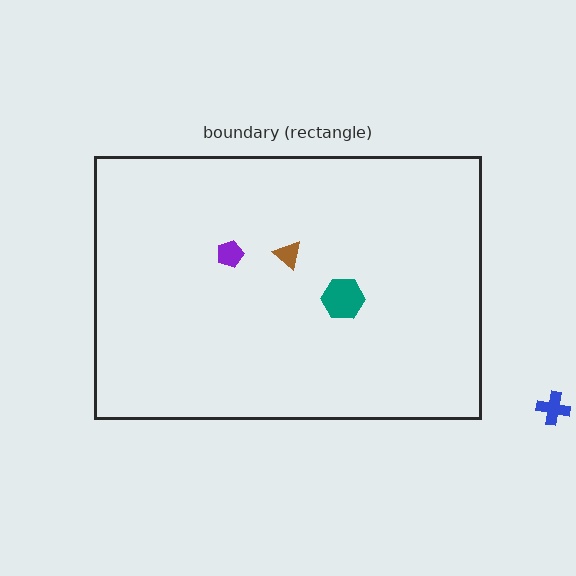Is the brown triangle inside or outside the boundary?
Inside.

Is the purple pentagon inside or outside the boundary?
Inside.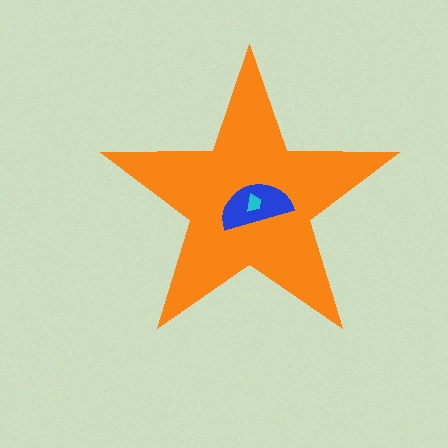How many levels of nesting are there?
3.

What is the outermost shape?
The orange star.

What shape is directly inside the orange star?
The blue semicircle.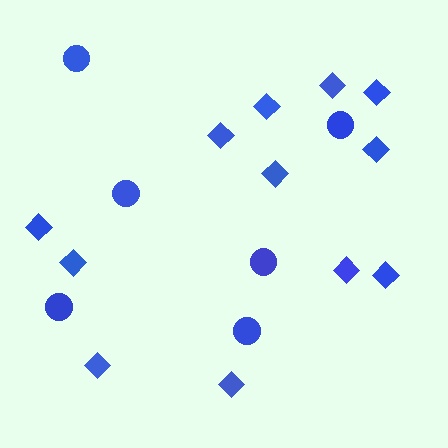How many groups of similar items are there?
There are 2 groups: one group of diamonds (12) and one group of circles (6).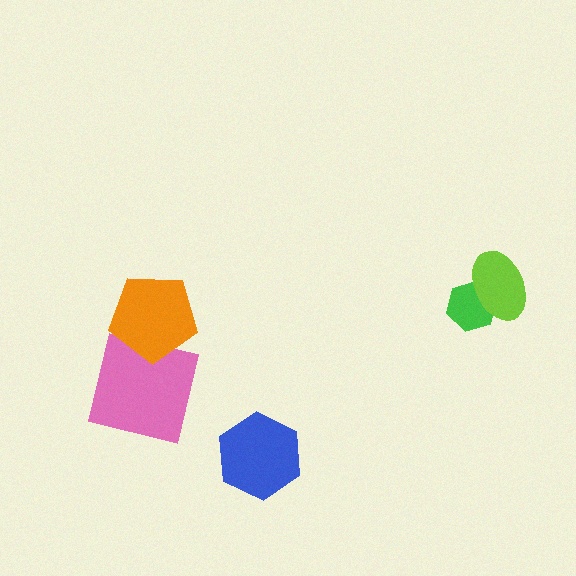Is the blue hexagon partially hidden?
No, no other shape covers it.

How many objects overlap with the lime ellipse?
1 object overlaps with the lime ellipse.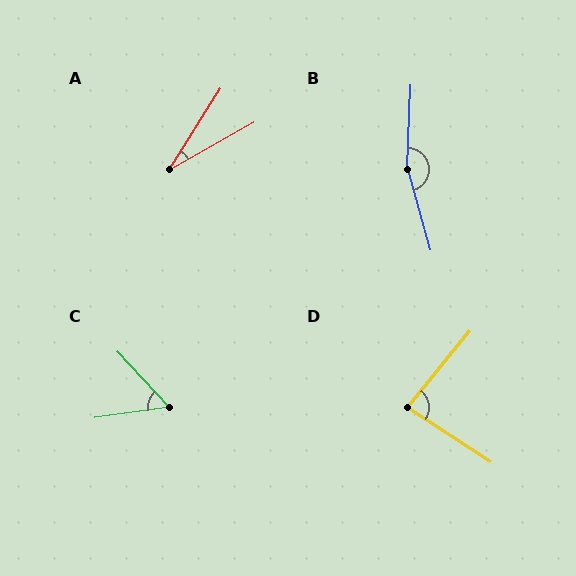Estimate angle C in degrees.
Approximately 55 degrees.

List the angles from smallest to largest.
A (29°), C (55°), D (84°), B (162°).